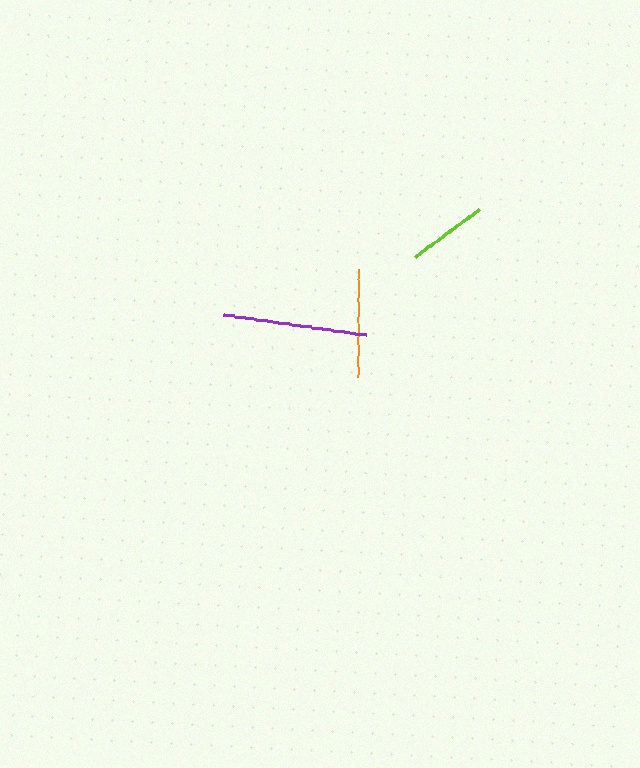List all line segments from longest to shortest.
From longest to shortest: purple, orange, lime.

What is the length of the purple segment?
The purple segment is approximately 143 pixels long.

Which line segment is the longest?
The purple line is the longest at approximately 143 pixels.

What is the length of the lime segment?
The lime segment is approximately 80 pixels long.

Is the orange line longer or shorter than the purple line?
The purple line is longer than the orange line.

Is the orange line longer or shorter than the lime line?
The orange line is longer than the lime line.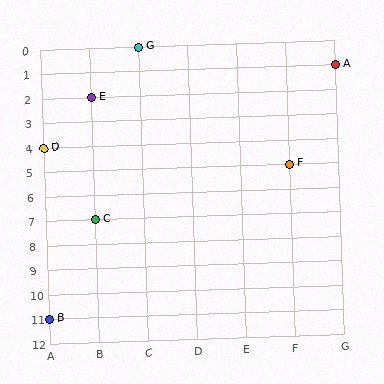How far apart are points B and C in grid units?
Points B and C are 1 column and 4 rows apart (about 4.1 grid units diagonally).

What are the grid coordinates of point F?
Point F is at grid coordinates (F, 5).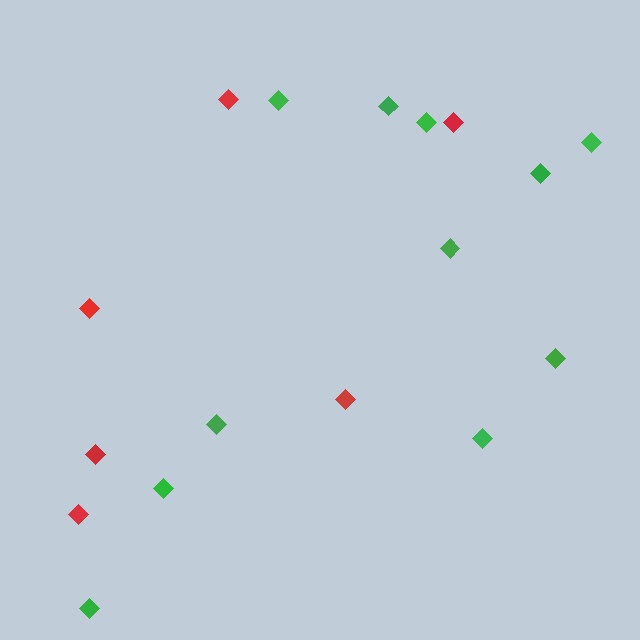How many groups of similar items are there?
There are 2 groups: one group of green diamonds (11) and one group of red diamonds (6).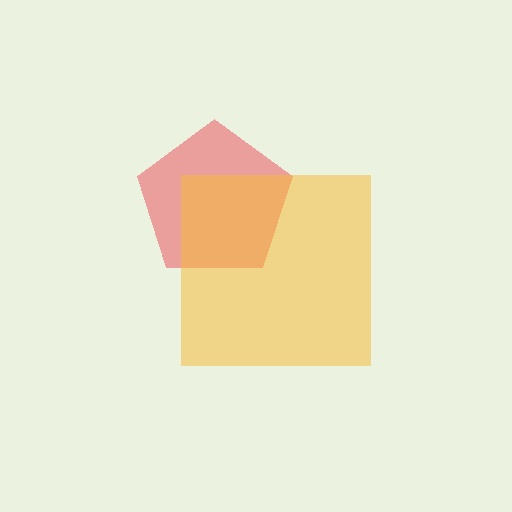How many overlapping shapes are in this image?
There are 2 overlapping shapes in the image.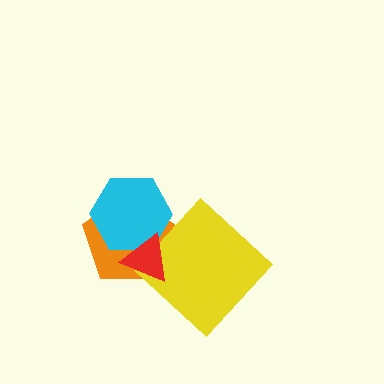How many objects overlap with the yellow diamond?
2 objects overlap with the yellow diamond.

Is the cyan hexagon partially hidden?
Yes, it is partially covered by another shape.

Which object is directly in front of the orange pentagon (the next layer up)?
The yellow diamond is directly in front of the orange pentagon.